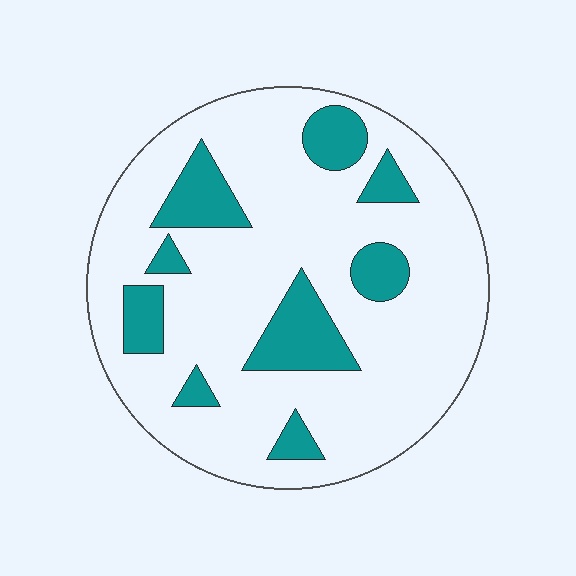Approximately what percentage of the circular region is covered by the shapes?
Approximately 20%.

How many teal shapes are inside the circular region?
9.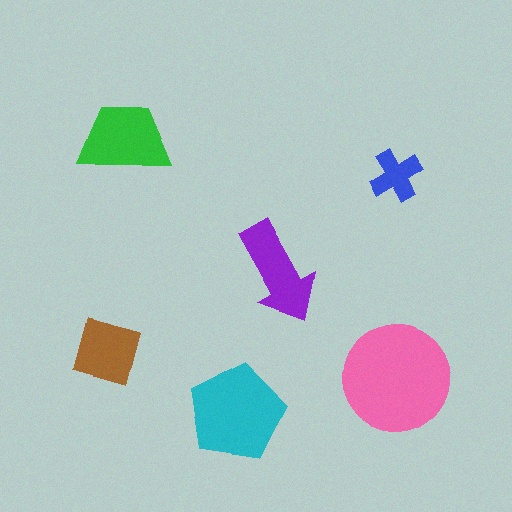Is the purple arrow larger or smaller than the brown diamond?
Larger.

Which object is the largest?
The pink circle.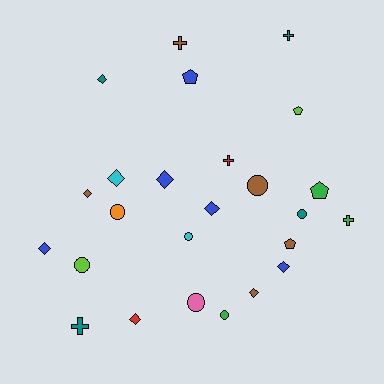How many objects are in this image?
There are 25 objects.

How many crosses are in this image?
There are 5 crosses.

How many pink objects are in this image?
There is 1 pink object.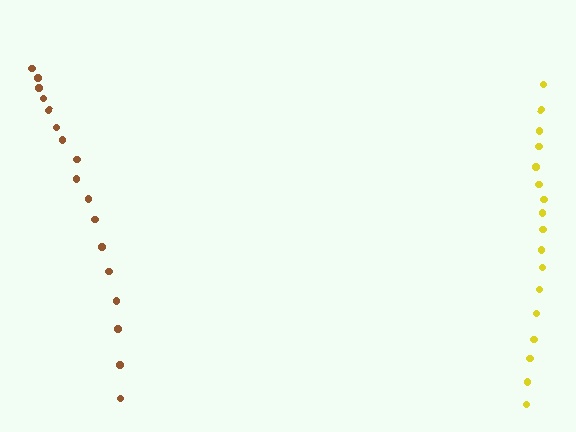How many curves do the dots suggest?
There are 2 distinct paths.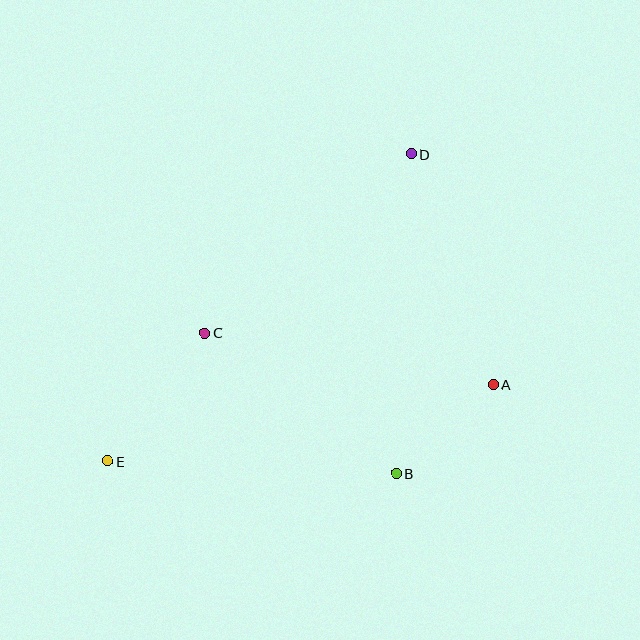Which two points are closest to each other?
Points A and B are closest to each other.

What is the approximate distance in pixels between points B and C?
The distance between B and C is approximately 237 pixels.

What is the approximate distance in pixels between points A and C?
The distance between A and C is approximately 293 pixels.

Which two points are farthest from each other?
Points D and E are farthest from each other.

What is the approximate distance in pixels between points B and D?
The distance between B and D is approximately 320 pixels.